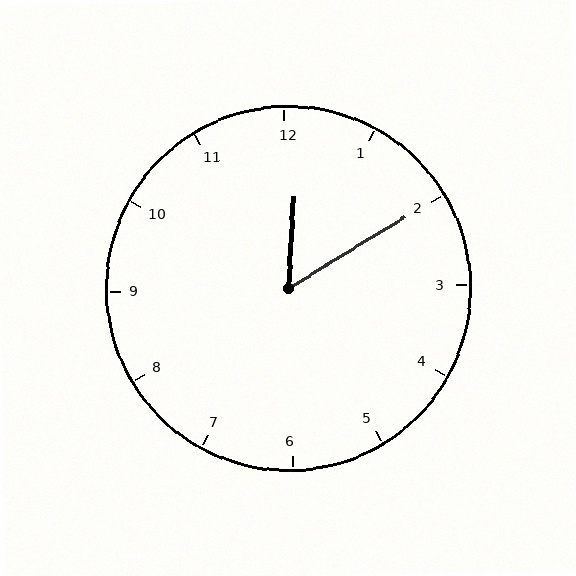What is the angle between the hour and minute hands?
Approximately 55 degrees.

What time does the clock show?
12:10.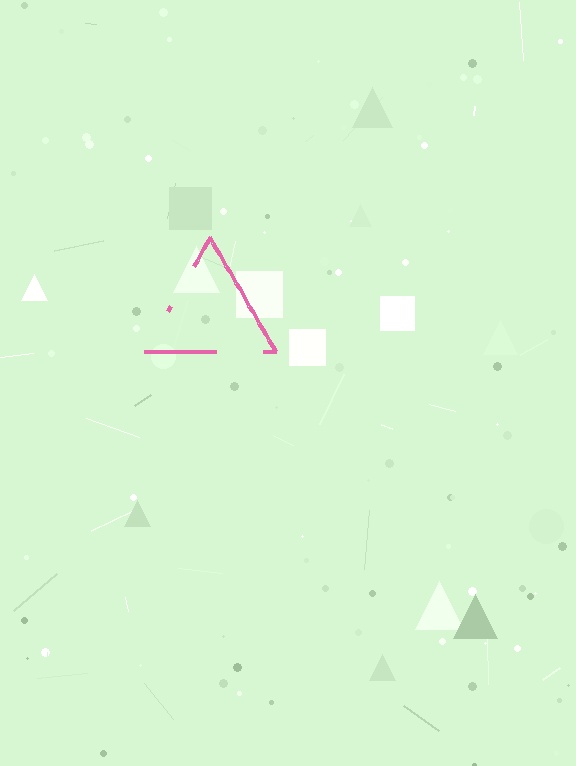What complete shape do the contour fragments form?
The contour fragments form a triangle.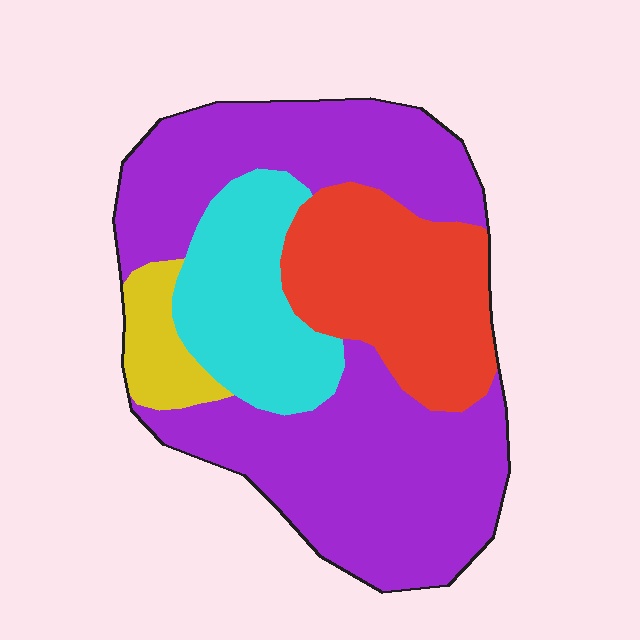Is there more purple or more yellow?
Purple.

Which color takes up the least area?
Yellow, at roughly 5%.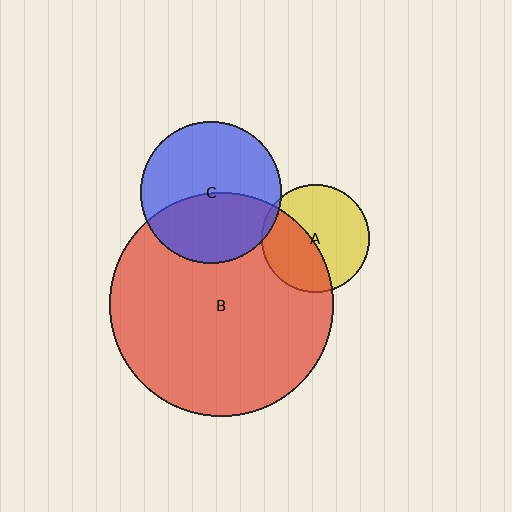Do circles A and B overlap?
Yes.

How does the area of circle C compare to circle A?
Approximately 1.7 times.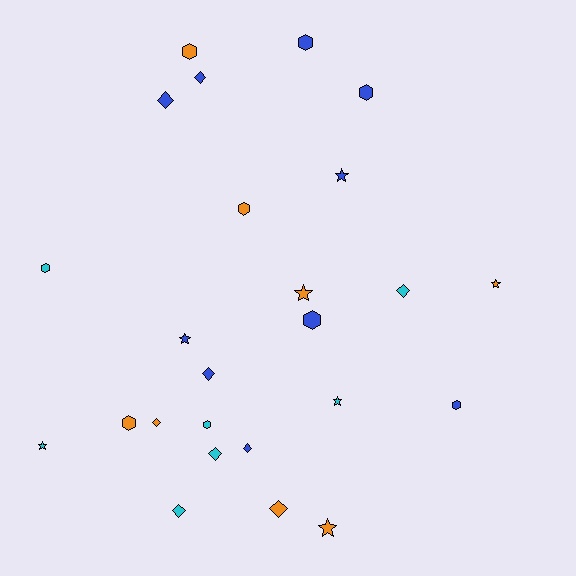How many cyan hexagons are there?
There are 2 cyan hexagons.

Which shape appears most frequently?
Hexagon, with 9 objects.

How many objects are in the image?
There are 25 objects.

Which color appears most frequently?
Blue, with 10 objects.